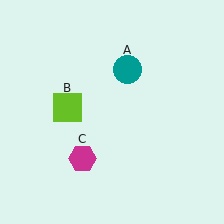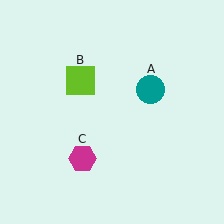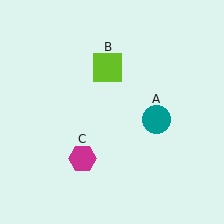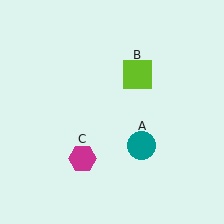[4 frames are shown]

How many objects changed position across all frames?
2 objects changed position: teal circle (object A), lime square (object B).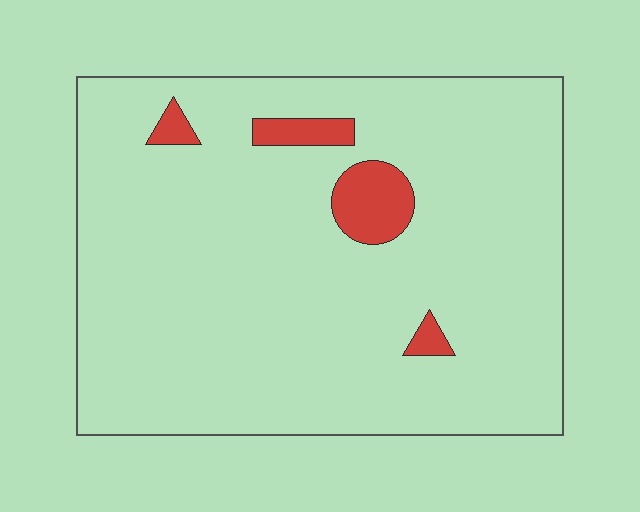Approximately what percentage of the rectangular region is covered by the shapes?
Approximately 5%.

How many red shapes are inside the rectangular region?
4.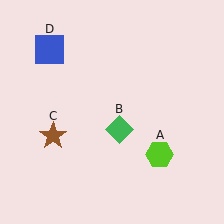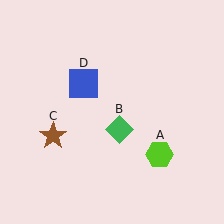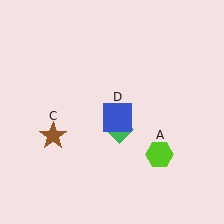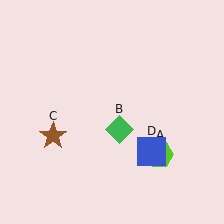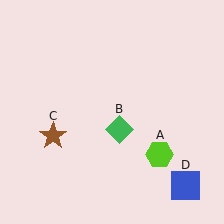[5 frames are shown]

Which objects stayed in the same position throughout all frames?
Lime hexagon (object A) and green diamond (object B) and brown star (object C) remained stationary.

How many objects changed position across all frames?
1 object changed position: blue square (object D).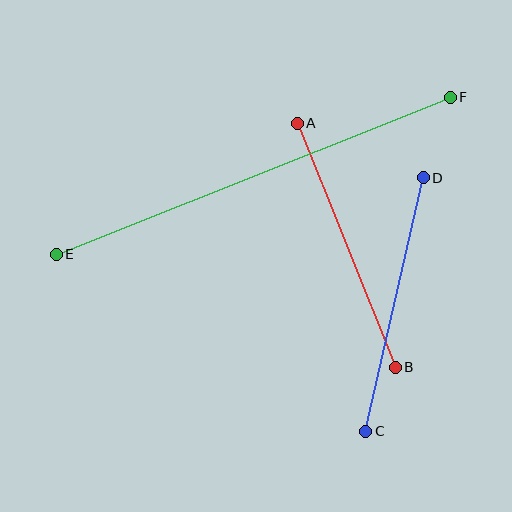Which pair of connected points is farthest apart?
Points E and F are farthest apart.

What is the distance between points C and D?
The distance is approximately 260 pixels.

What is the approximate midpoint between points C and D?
The midpoint is at approximately (395, 305) pixels.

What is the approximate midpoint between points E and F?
The midpoint is at approximately (253, 176) pixels.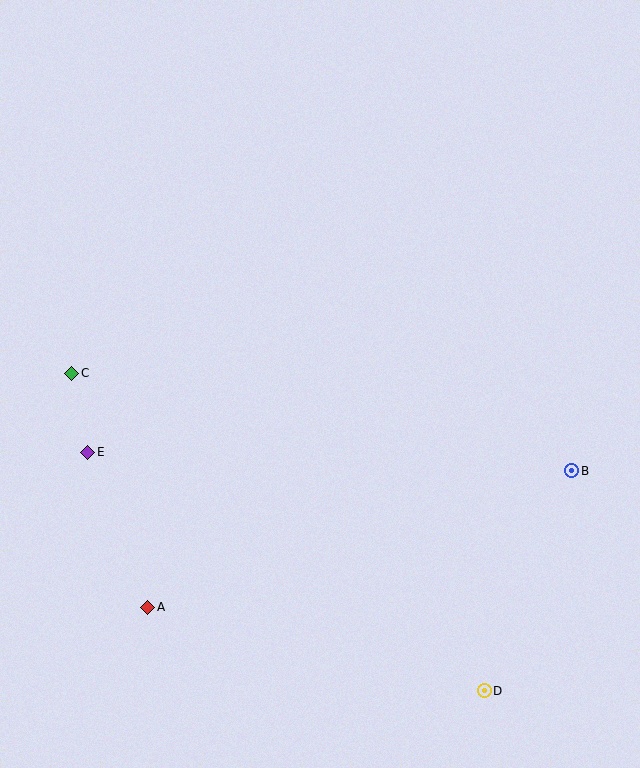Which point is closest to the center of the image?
Point E at (88, 452) is closest to the center.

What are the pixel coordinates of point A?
Point A is at (148, 607).